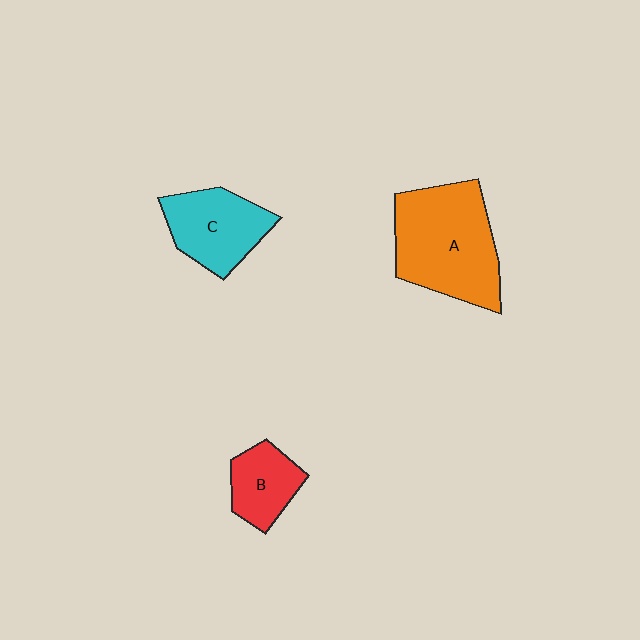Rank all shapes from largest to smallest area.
From largest to smallest: A (orange), C (cyan), B (red).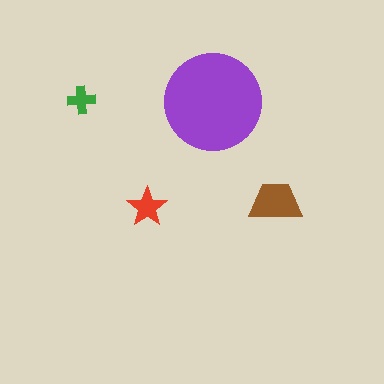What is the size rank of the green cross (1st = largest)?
4th.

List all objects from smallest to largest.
The green cross, the red star, the brown trapezoid, the purple circle.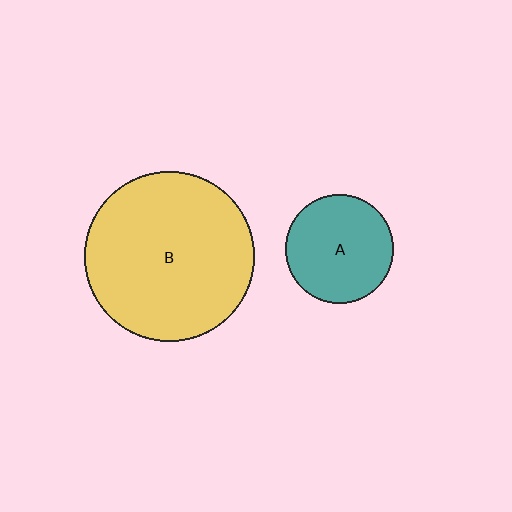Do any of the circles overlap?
No, none of the circles overlap.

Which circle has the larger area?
Circle B (yellow).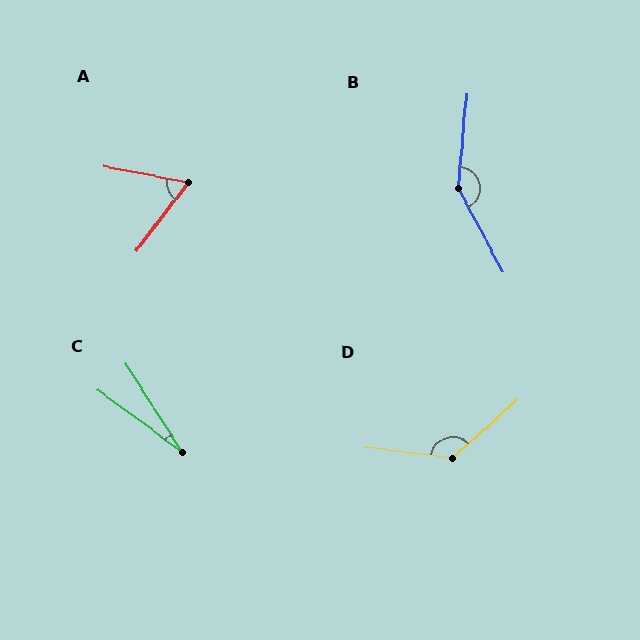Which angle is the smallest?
C, at approximately 21 degrees.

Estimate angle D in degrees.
Approximately 131 degrees.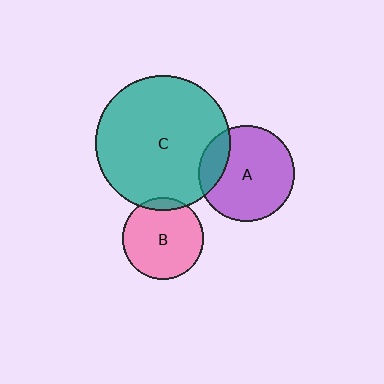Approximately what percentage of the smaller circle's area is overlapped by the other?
Approximately 10%.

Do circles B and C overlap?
Yes.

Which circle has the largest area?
Circle C (teal).